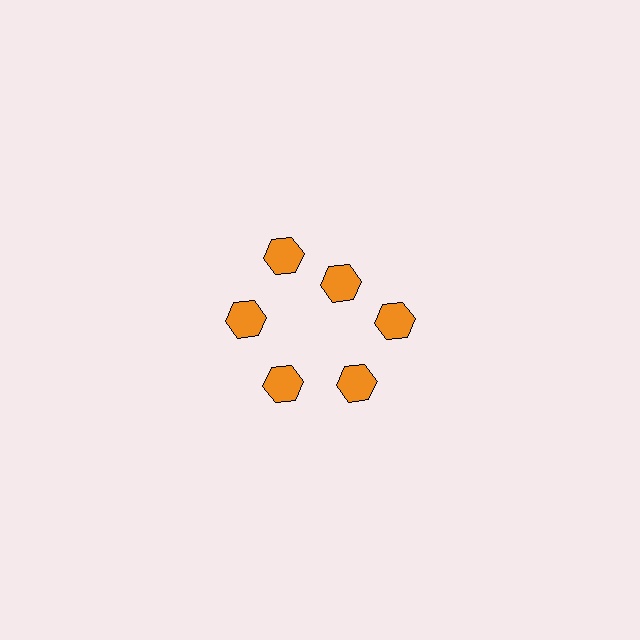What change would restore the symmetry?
The symmetry would be restored by moving it outward, back onto the ring so that all 6 hexagons sit at equal angles and equal distance from the center.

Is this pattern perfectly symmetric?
No. The 6 orange hexagons are arranged in a ring, but one element near the 1 o'clock position is pulled inward toward the center, breaking the 6-fold rotational symmetry.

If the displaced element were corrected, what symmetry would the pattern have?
It would have 6-fold rotational symmetry — the pattern would map onto itself every 60 degrees.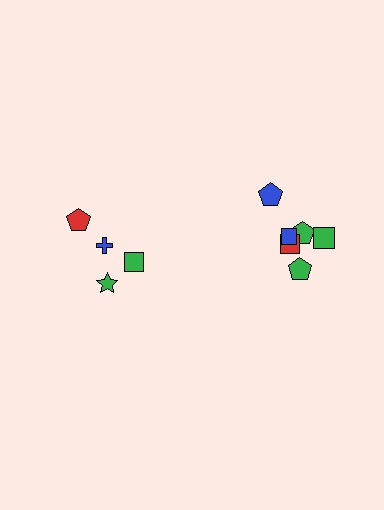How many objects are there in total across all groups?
There are 10 objects.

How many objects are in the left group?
There are 4 objects.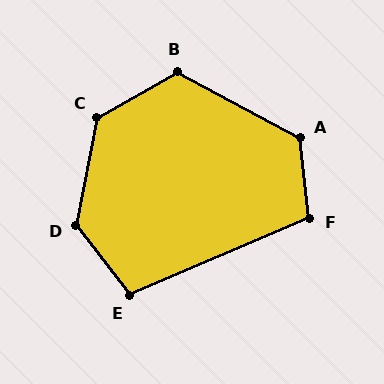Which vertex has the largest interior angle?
D, at approximately 132 degrees.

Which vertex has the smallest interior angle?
E, at approximately 104 degrees.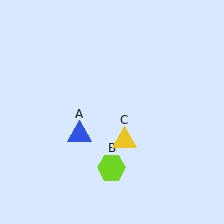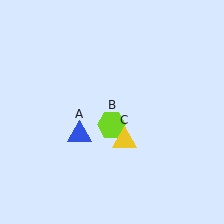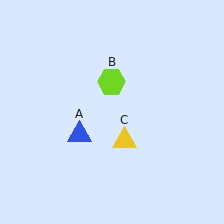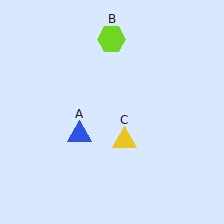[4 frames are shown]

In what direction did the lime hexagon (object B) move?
The lime hexagon (object B) moved up.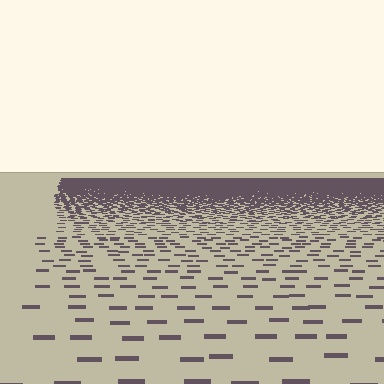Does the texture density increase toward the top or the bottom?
Density increases toward the top.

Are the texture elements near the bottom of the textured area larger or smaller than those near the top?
Larger. Near the bottom, elements are closer to the viewer and appear at a bigger on-screen size.